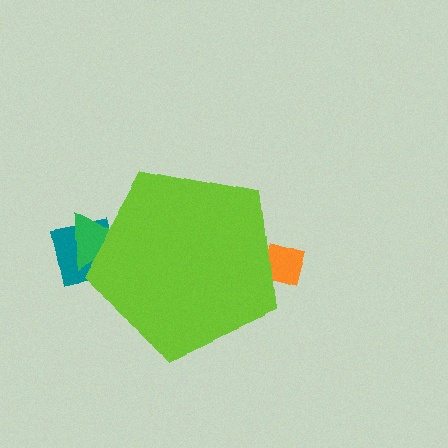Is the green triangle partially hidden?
Yes, the green triangle is partially hidden behind the lime pentagon.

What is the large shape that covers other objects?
A lime pentagon.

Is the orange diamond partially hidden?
Yes, the orange diamond is partially hidden behind the lime pentagon.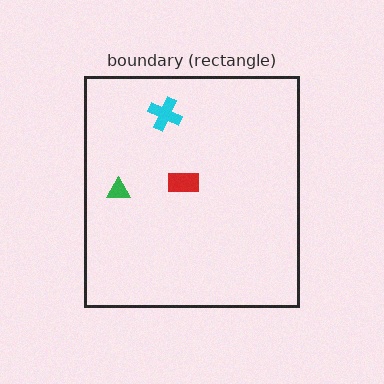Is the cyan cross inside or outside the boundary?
Inside.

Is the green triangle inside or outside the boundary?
Inside.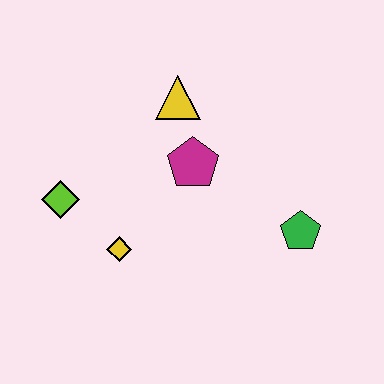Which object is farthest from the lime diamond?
The green pentagon is farthest from the lime diamond.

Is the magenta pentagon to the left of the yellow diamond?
No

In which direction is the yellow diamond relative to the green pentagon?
The yellow diamond is to the left of the green pentagon.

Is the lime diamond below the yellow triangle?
Yes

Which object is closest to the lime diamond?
The yellow diamond is closest to the lime diamond.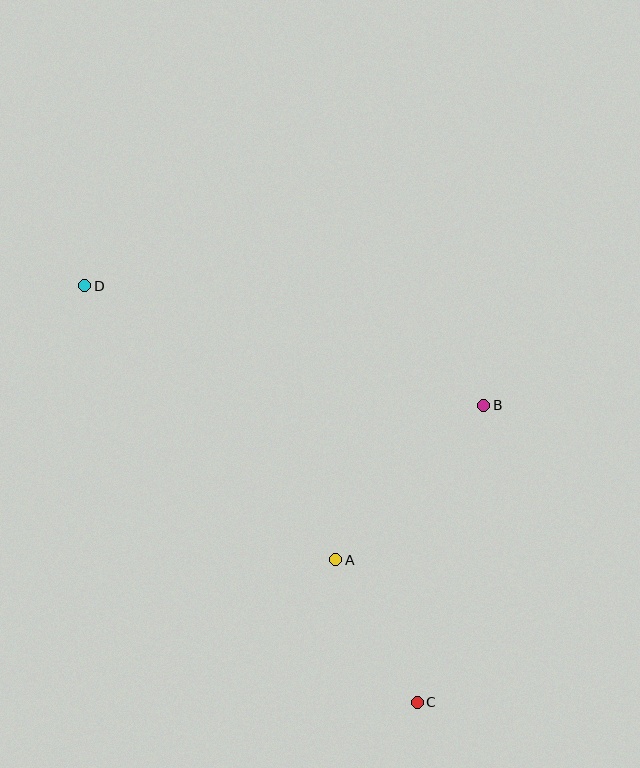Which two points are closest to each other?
Points A and C are closest to each other.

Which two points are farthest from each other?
Points C and D are farthest from each other.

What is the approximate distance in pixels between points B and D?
The distance between B and D is approximately 417 pixels.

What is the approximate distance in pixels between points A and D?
The distance between A and D is approximately 372 pixels.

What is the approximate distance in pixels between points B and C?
The distance between B and C is approximately 304 pixels.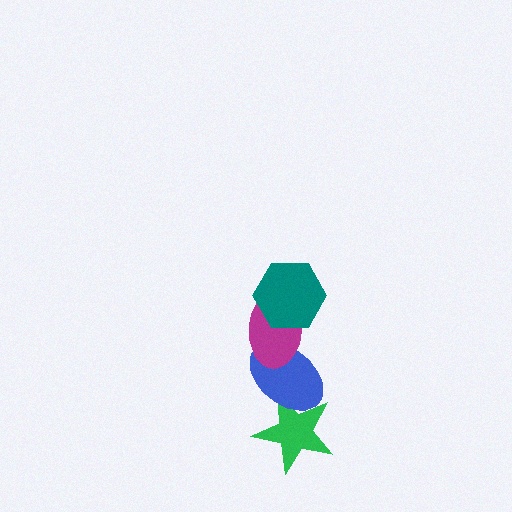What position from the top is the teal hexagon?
The teal hexagon is 1st from the top.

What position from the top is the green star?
The green star is 4th from the top.